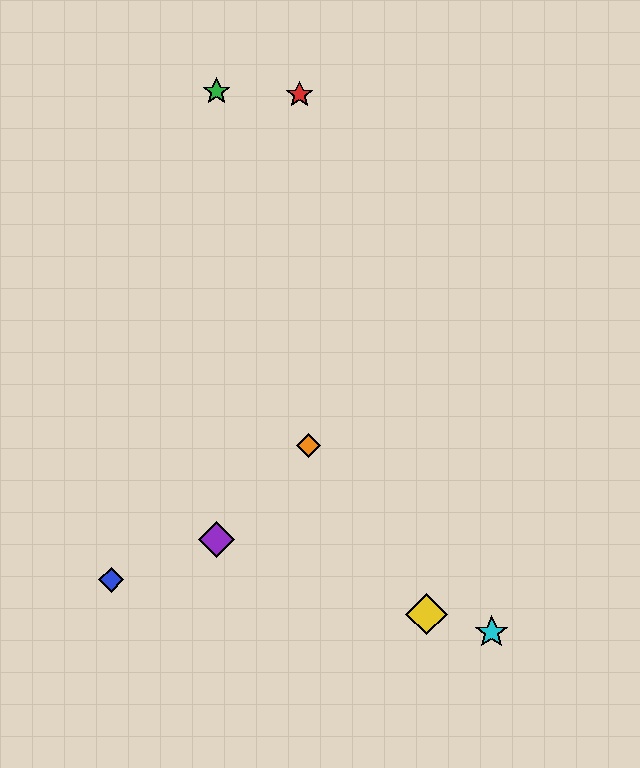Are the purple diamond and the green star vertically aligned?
Yes, both are at x≈217.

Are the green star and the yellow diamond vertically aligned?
No, the green star is at x≈217 and the yellow diamond is at x≈426.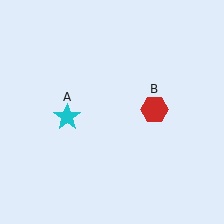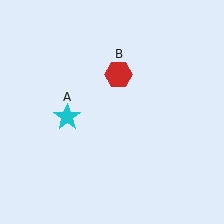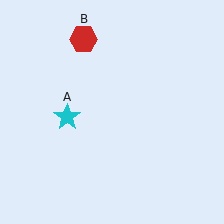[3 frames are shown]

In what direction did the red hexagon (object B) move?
The red hexagon (object B) moved up and to the left.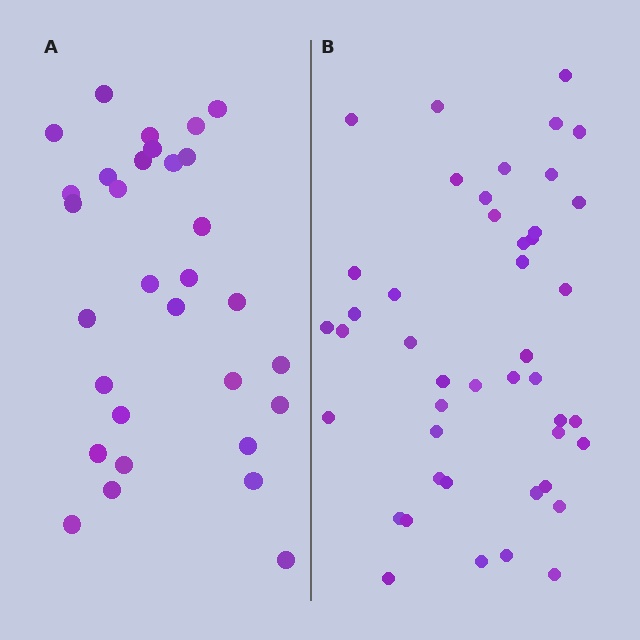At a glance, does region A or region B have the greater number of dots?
Region B (the right region) has more dots.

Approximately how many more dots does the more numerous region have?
Region B has approximately 15 more dots than region A.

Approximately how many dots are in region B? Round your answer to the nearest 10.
About 40 dots. (The exact count is 45, which rounds to 40.)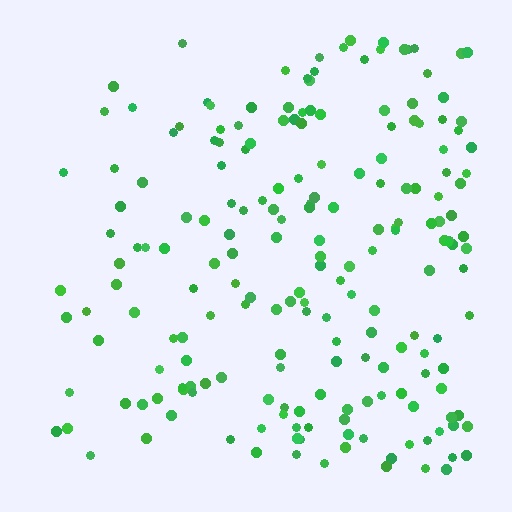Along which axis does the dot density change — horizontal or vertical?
Horizontal.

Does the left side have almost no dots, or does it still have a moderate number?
Still a moderate number, just noticeably fewer than the right.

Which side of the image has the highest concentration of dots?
The right.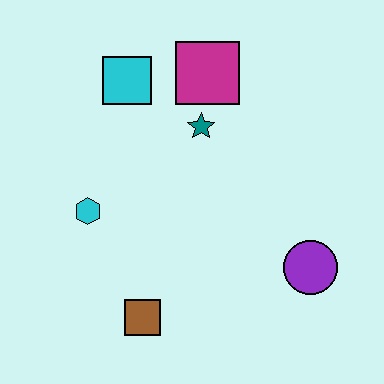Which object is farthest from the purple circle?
The cyan square is farthest from the purple circle.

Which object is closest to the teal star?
The magenta square is closest to the teal star.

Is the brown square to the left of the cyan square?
No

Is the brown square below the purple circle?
Yes